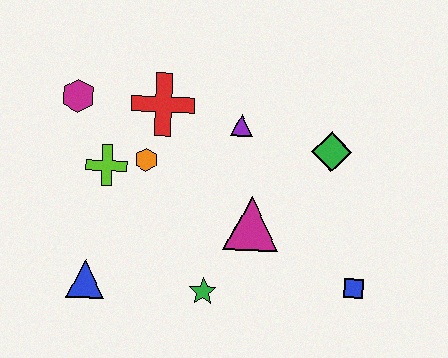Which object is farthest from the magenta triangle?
The magenta hexagon is farthest from the magenta triangle.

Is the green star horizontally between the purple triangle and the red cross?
Yes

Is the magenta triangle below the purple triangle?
Yes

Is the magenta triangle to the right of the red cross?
Yes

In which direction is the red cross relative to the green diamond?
The red cross is to the left of the green diamond.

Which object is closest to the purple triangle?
The red cross is closest to the purple triangle.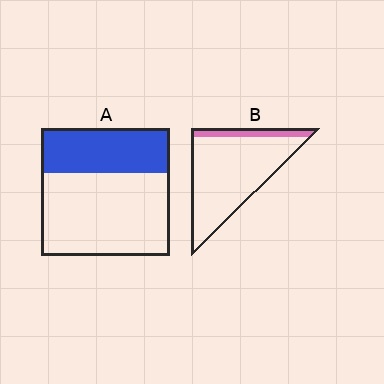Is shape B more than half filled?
No.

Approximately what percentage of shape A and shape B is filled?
A is approximately 35% and B is approximately 15%.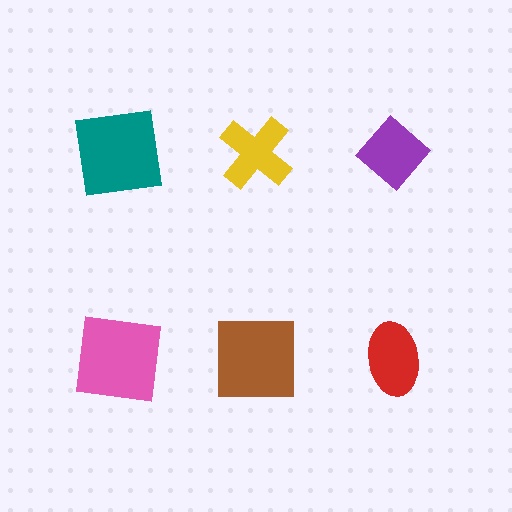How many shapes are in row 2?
3 shapes.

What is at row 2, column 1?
A pink square.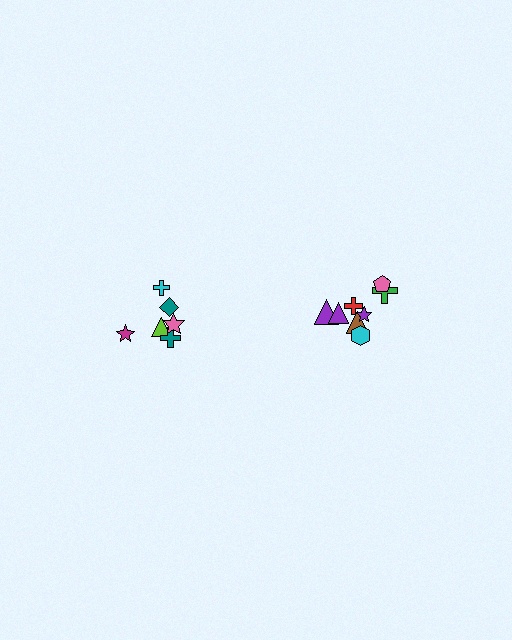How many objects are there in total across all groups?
There are 14 objects.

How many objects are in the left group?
There are 6 objects.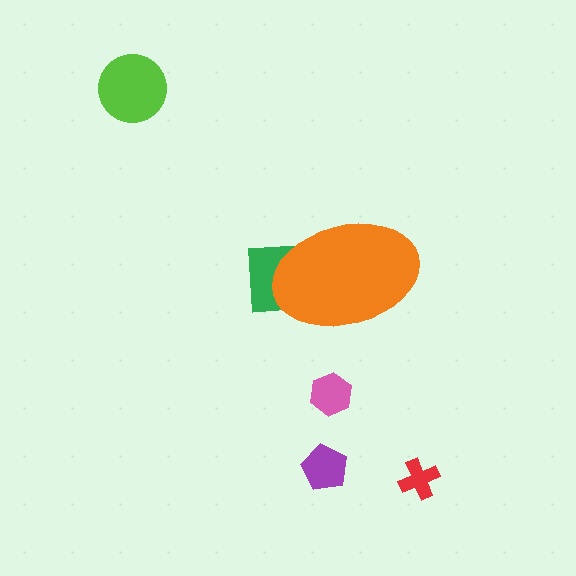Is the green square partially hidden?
Yes, the green square is partially hidden behind the orange ellipse.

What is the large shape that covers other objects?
An orange ellipse.